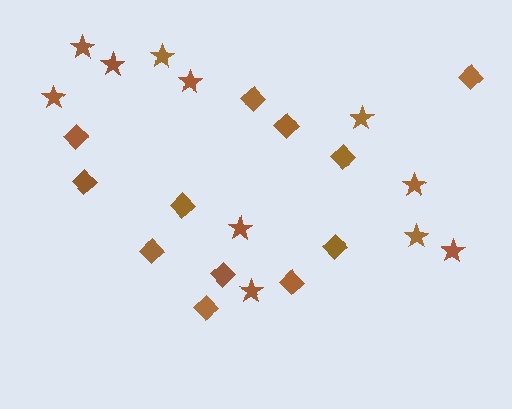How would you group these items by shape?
There are 2 groups: one group of stars (11) and one group of diamonds (12).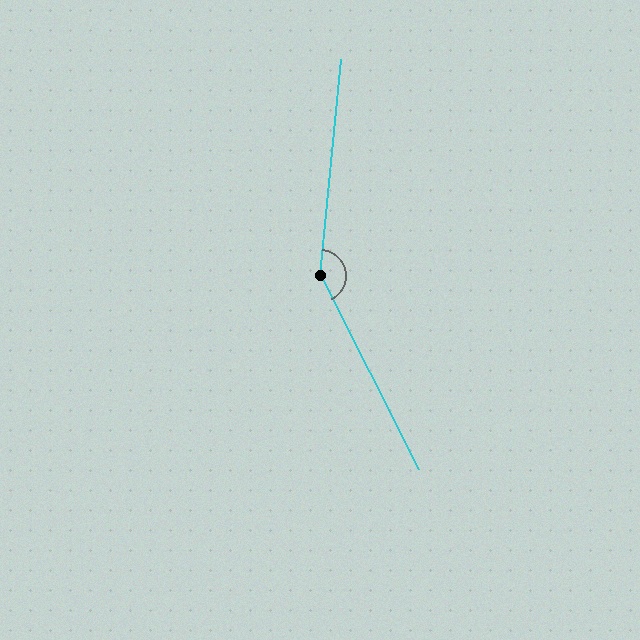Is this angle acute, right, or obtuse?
It is obtuse.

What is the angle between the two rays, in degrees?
Approximately 147 degrees.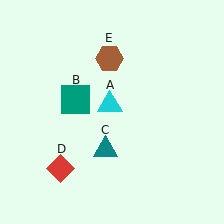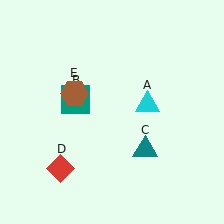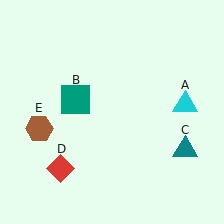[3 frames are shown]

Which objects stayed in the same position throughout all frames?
Teal square (object B) and red diamond (object D) remained stationary.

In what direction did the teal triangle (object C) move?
The teal triangle (object C) moved right.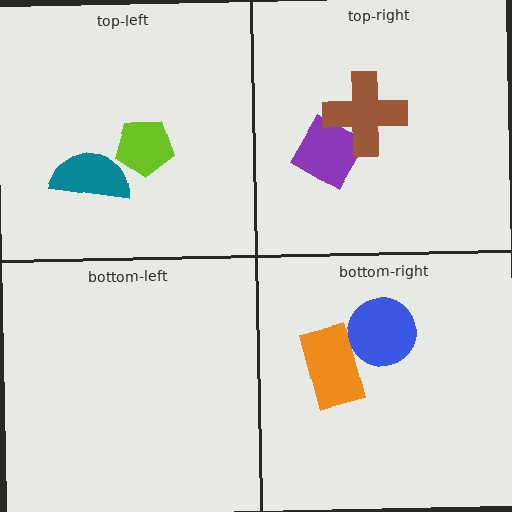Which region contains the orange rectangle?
The bottom-right region.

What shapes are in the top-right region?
The purple diamond, the brown cross.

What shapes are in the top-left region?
The lime pentagon, the teal semicircle.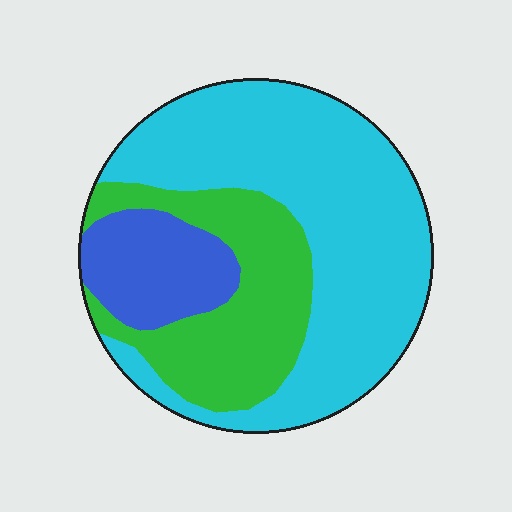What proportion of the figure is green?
Green covers about 30% of the figure.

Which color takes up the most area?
Cyan, at roughly 60%.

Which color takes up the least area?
Blue, at roughly 15%.